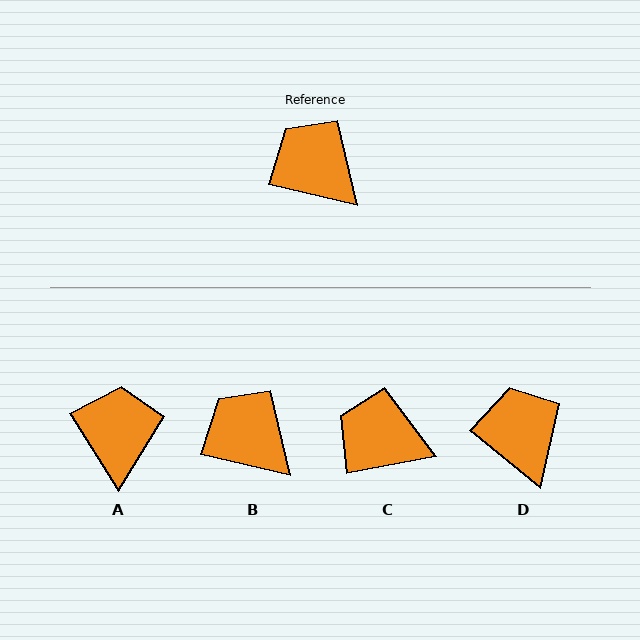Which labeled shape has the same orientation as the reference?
B.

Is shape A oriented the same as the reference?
No, it is off by about 45 degrees.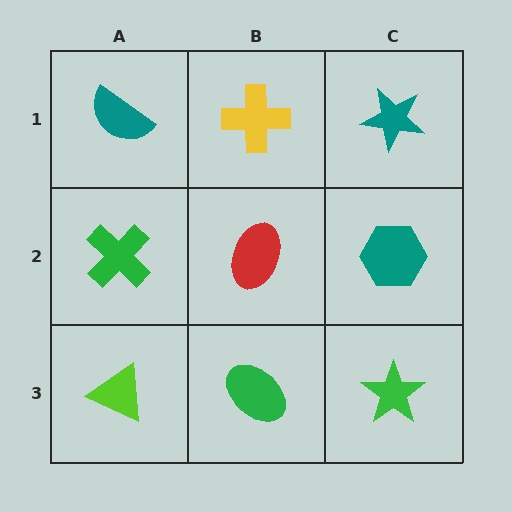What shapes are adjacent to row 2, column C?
A teal star (row 1, column C), a green star (row 3, column C), a red ellipse (row 2, column B).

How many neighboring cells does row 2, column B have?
4.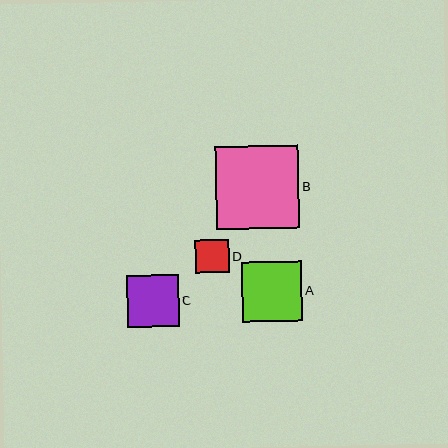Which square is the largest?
Square B is the largest with a size of approximately 83 pixels.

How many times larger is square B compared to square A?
Square B is approximately 1.4 times the size of square A.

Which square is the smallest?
Square D is the smallest with a size of approximately 33 pixels.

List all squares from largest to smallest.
From largest to smallest: B, A, C, D.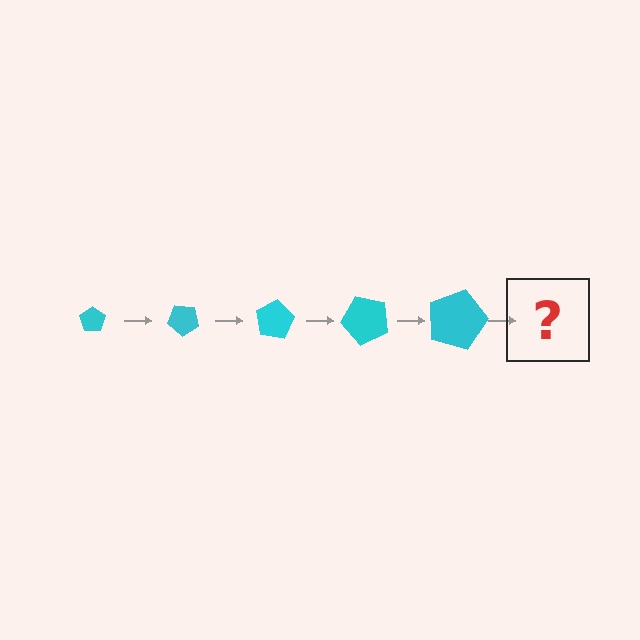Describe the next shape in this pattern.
It should be a pentagon, larger than the previous one and rotated 200 degrees from the start.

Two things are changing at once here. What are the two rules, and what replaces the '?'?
The two rules are that the pentagon grows larger each step and it rotates 40 degrees each step. The '?' should be a pentagon, larger than the previous one and rotated 200 degrees from the start.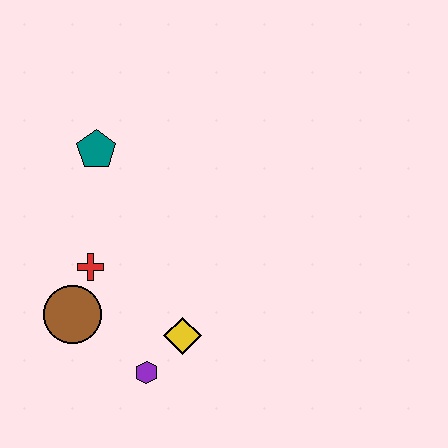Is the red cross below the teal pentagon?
Yes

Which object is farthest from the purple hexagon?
The teal pentagon is farthest from the purple hexagon.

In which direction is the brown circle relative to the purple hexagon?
The brown circle is to the left of the purple hexagon.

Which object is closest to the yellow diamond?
The purple hexagon is closest to the yellow diamond.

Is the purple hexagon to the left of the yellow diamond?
Yes